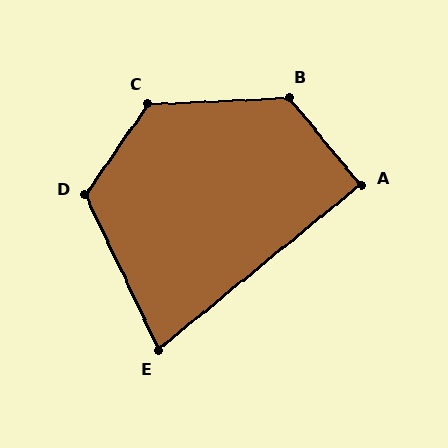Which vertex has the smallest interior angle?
E, at approximately 76 degrees.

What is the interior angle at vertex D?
Approximately 120 degrees (obtuse).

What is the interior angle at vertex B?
Approximately 127 degrees (obtuse).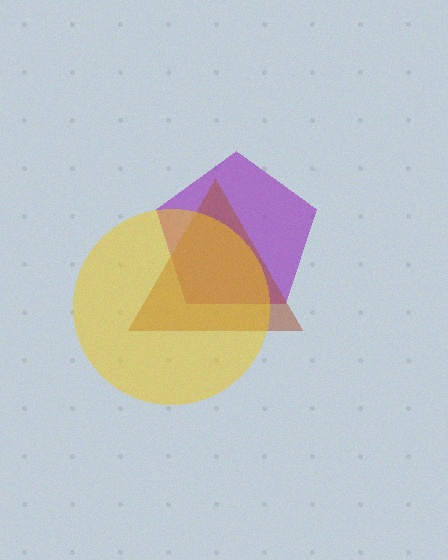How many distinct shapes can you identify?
There are 3 distinct shapes: a purple pentagon, a brown triangle, a yellow circle.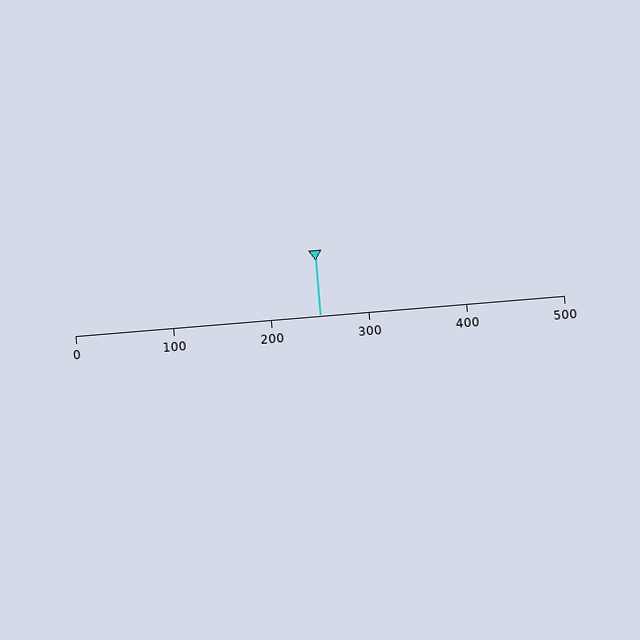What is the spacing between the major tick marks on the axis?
The major ticks are spaced 100 apart.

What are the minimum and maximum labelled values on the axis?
The axis runs from 0 to 500.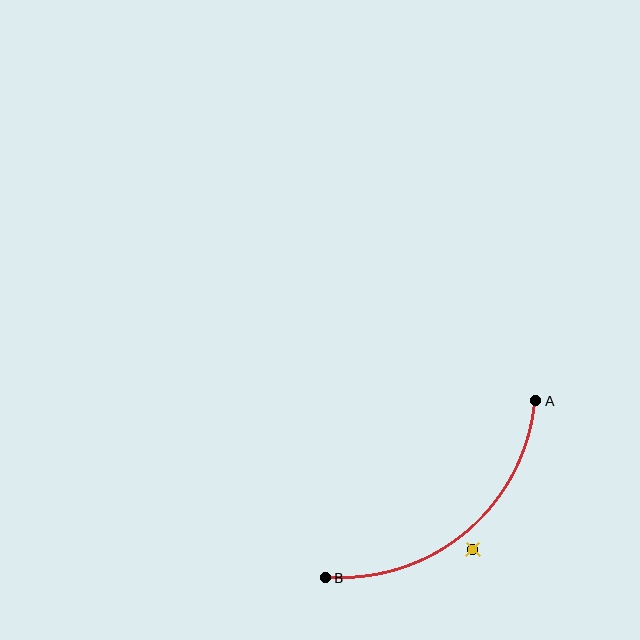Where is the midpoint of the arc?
The arc midpoint is the point on the curve farthest from the straight line joining A and B. It sits below and to the right of that line.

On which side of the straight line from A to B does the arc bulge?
The arc bulges below and to the right of the straight line connecting A and B.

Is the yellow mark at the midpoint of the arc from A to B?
No — the yellow mark does not lie on the arc at all. It sits slightly outside the curve.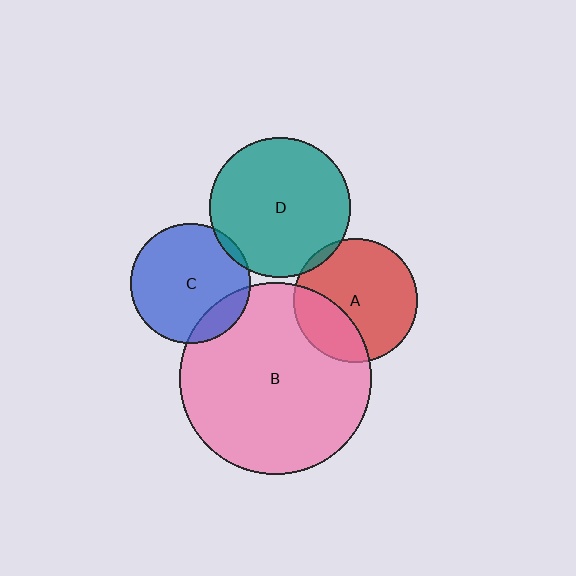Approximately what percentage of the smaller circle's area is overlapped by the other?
Approximately 15%.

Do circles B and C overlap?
Yes.